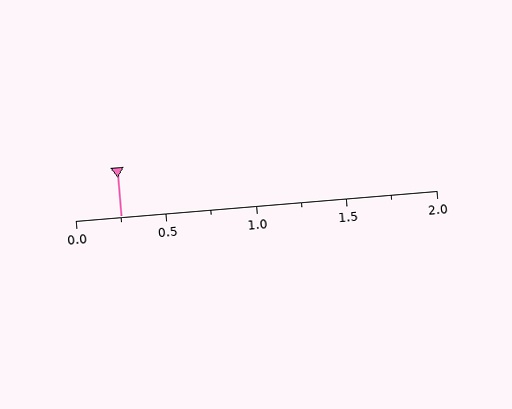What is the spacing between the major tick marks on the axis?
The major ticks are spaced 0.5 apart.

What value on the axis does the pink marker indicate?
The marker indicates approximately 0.25.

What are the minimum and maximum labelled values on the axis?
The axis runs from 0.0 to 2.0.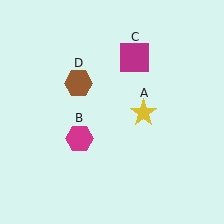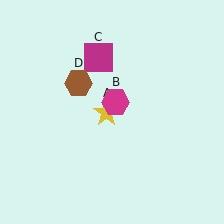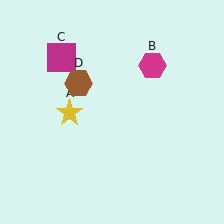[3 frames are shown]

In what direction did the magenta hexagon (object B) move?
The magenta hexagon (object B) moved up and to the right.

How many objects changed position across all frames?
3 objects changed position: yellow star (object A), magenta hexagon (object B), magenta square (object C).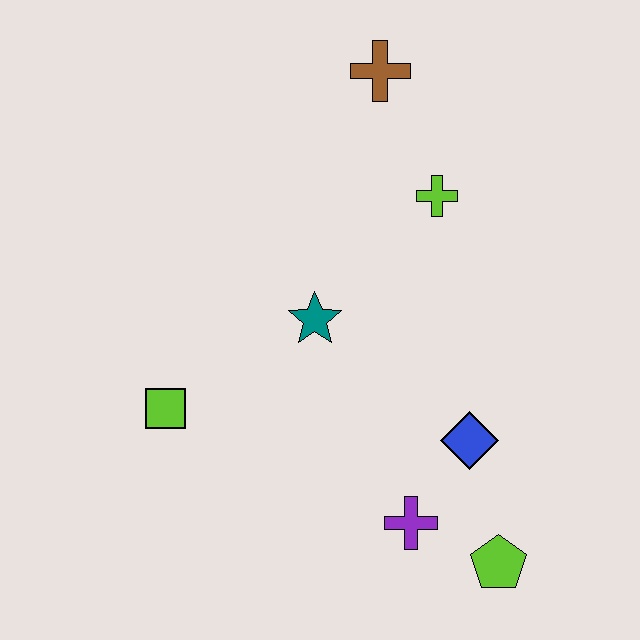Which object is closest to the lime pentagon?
The purple cross is closest to the lime pentagon.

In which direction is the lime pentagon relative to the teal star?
The lime pentagon is below the teal star.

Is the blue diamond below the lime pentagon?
No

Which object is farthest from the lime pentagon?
The brown cross is farthest from the lime pentagon.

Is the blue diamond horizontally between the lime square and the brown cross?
No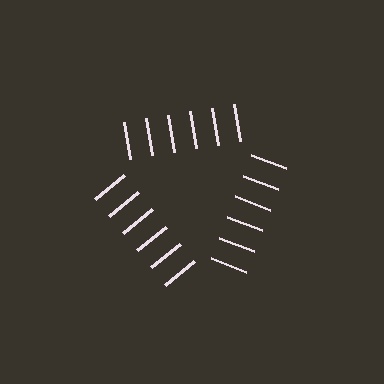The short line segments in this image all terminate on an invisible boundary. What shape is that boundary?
An illusory triangle — the line segments terminate on its edges but no continuous stroke is drawn.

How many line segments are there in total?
18 — 6 along each of the 3 edges.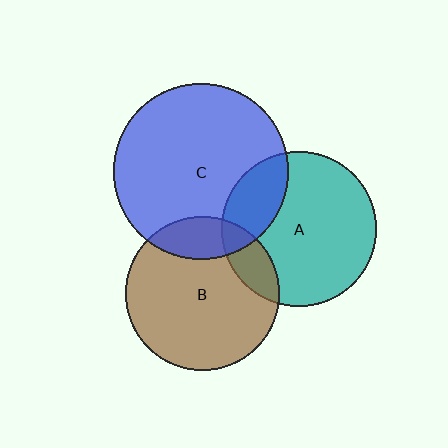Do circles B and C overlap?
Yes.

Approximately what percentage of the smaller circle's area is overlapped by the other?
Approximately 15%.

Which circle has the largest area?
Circle C (blue).